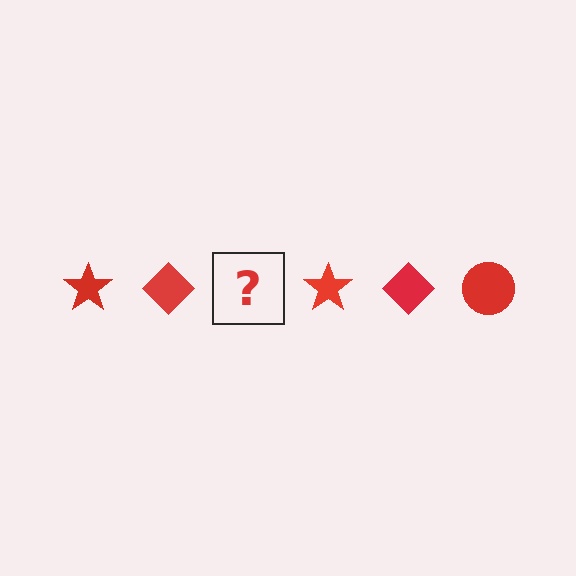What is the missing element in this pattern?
The missing element is a red circle.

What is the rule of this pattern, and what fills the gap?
The rule is that the pattern cycles through star, diamond, circle shapes in red. The gap should be filled with a red circle.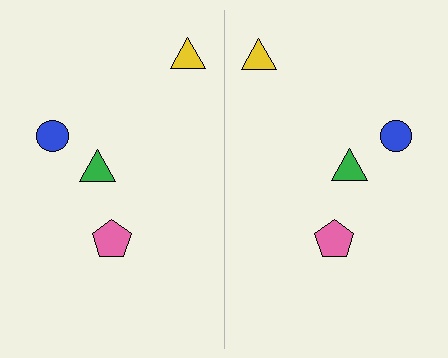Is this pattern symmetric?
Yes, this pattern has bilateral (reflection) symmetry.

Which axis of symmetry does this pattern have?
The pattern has a vertical axis of symmetry running through the center of the image.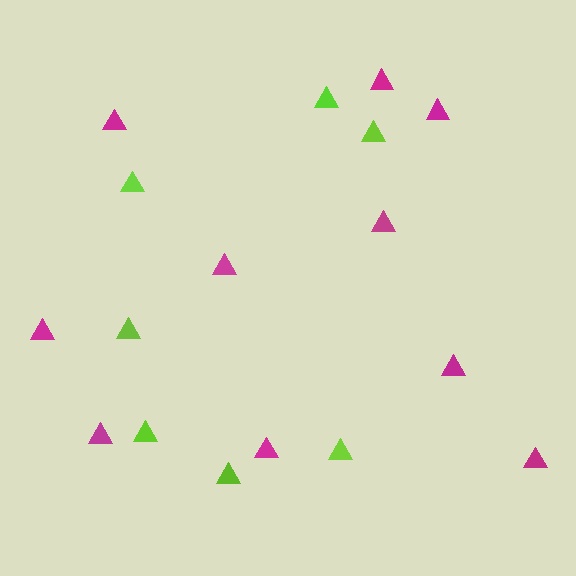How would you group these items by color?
There are 2 groups: one group of magenta triangles (10) and one group of lime triangles (7).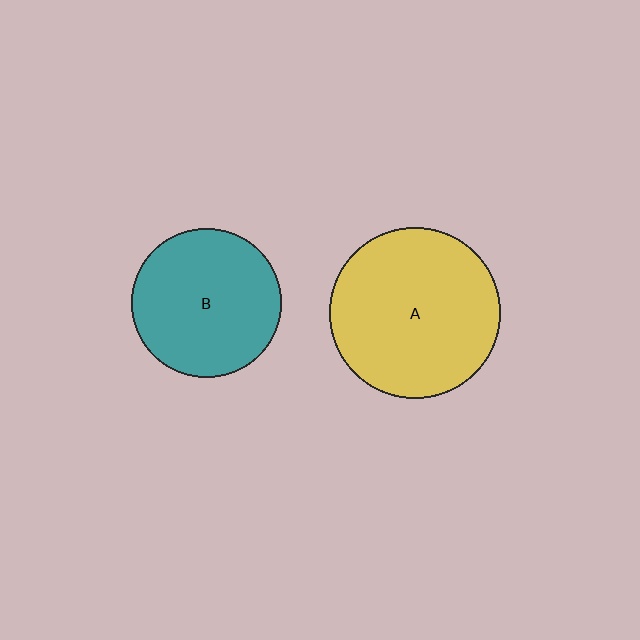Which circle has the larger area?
Circle A (yellow).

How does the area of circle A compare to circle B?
Approximately 1.3 times.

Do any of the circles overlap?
No, none of the circles overlap.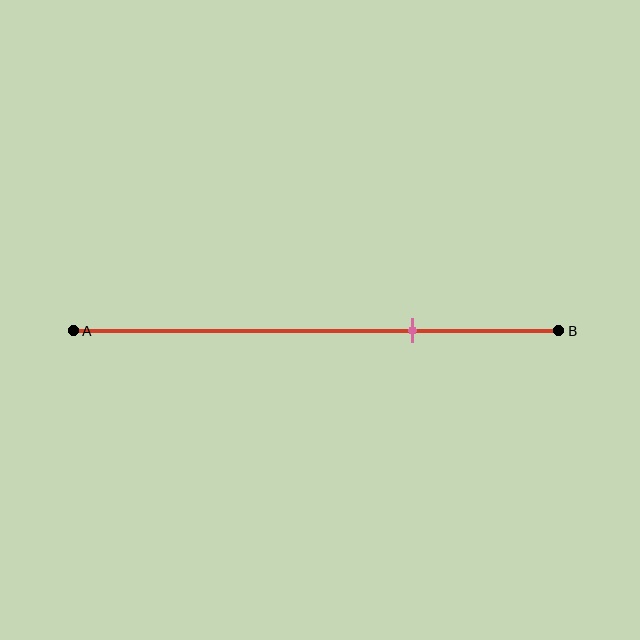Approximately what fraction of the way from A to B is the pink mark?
The pink mark is approximately 70% of the way from A to B.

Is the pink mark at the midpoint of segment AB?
No, the mark is at about 70% from A, not at the 50% midpoint.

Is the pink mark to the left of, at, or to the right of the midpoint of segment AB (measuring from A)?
The pink mark is to the right of the midpoint of segment AB.